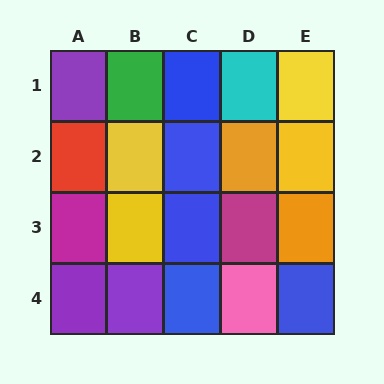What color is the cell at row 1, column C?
Blue.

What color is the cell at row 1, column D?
Cyan.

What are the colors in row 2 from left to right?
Red, yellow, blue, orange, yellow.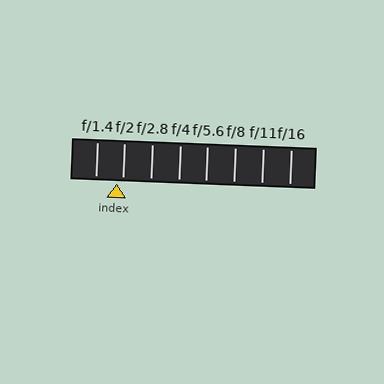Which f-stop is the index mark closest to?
The index mark is closest to f/2.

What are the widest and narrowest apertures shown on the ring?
The widest aperture shown is f/1.4 and the narrowest is f/16.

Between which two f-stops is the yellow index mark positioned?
The index mark is between f/1.4 and f/2.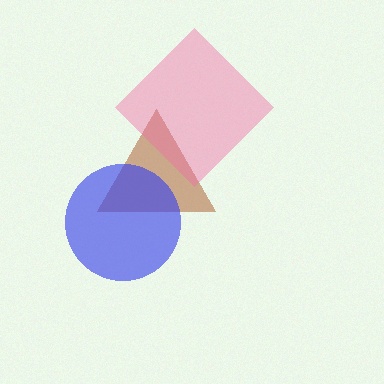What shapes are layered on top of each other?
The layered shapes are: a brown triangle, a blue circle, a pink diamond.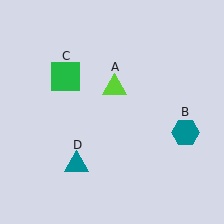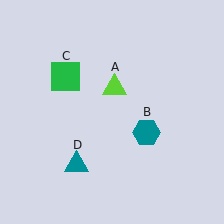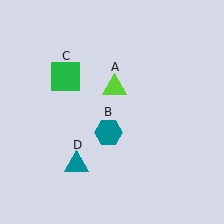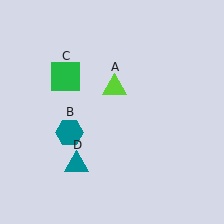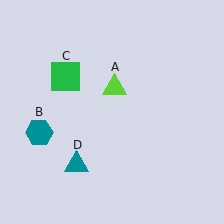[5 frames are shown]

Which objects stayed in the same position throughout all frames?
Lime triangle (object A) and green square (object C) and teal triangle (object D) remained stationary.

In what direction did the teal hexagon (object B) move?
The teal hexagon (object B) moved left.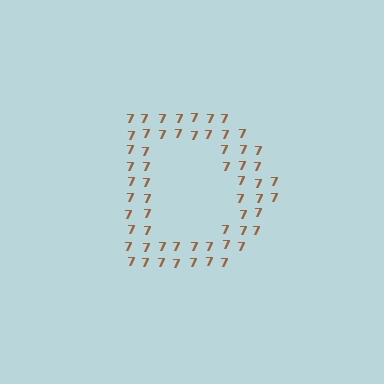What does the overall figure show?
The overall figure shows the letter D.